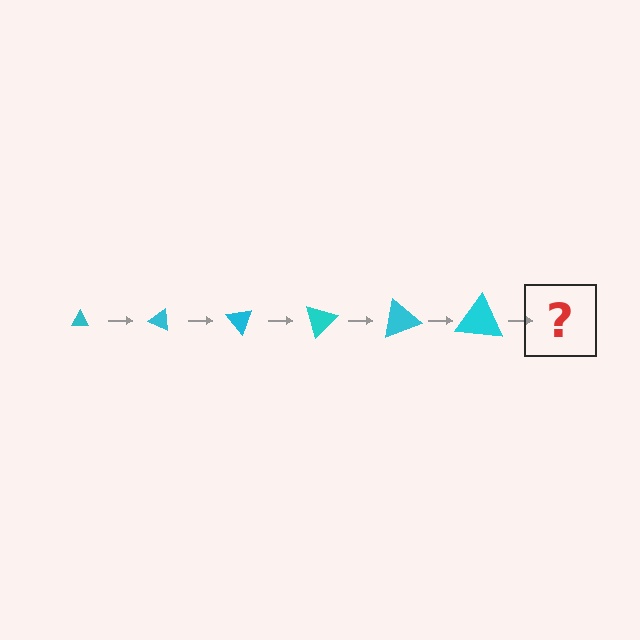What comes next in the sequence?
The next element should be a triangle, larger than the previous one and rotated 150 degrees from the start.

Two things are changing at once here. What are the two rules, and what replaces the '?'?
The two rules are that the triangle grows larger each step and it rotates 25 degrees each step. The '?' should be a triangle, larger than the previous one and rotated 150 degrees from the start.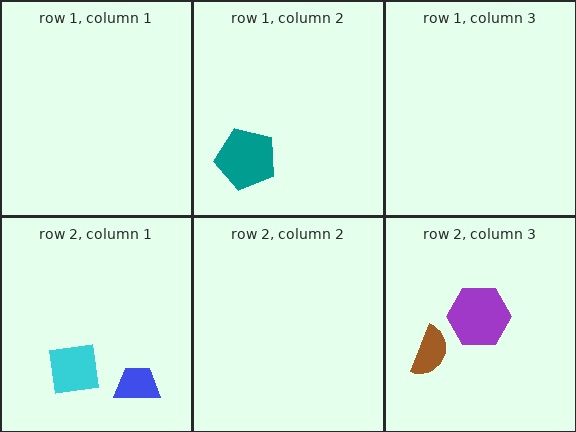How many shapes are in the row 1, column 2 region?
1.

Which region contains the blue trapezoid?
The row 2, column 1 region.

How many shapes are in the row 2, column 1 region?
2.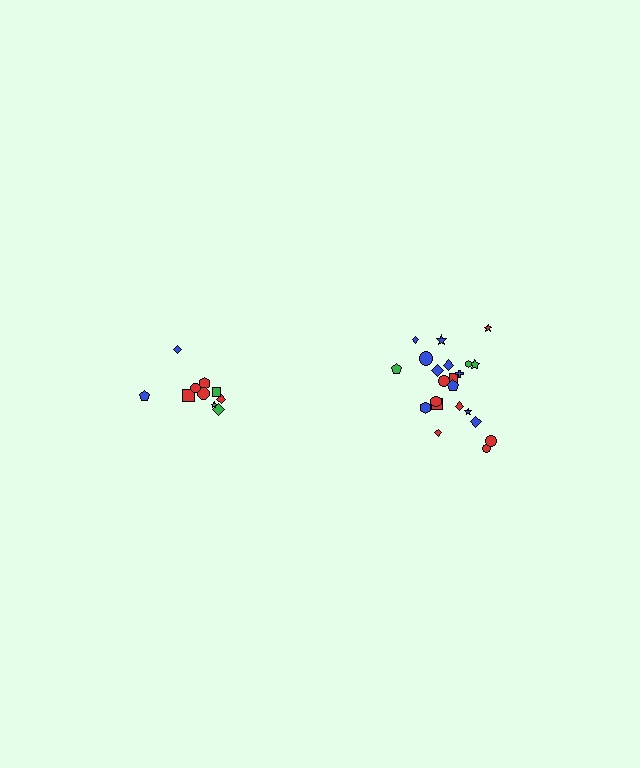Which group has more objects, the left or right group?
The right group.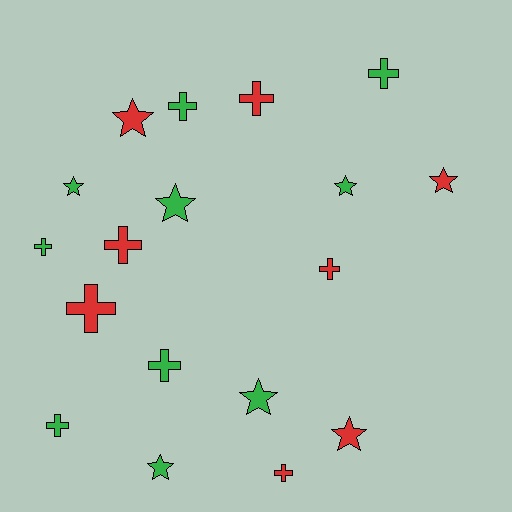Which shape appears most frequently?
Cross, with 10 objects.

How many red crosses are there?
There are 5 red crosses.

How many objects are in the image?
There are 18 objects.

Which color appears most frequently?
Green, with 10 objects.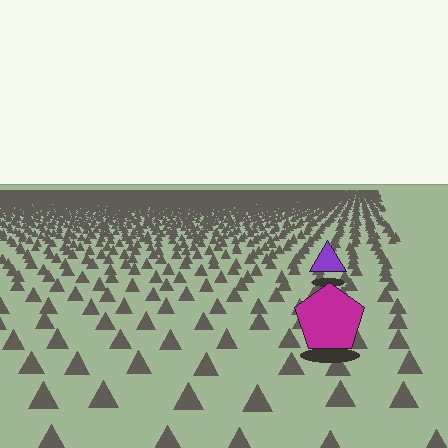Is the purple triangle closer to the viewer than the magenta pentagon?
No. The magenta pentagon is closer — you can tell from the texture gradient: the ground texture is coarser near it.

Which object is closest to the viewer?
The magenta pentagon is closest. The texture marks near it are larger and more spread out.